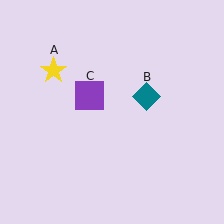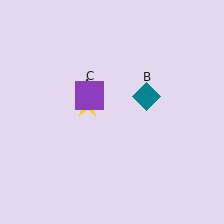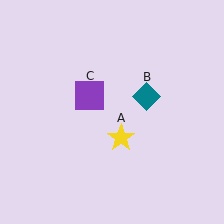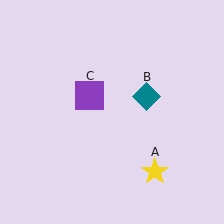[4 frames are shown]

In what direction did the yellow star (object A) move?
The yellow star (object A) moved down and to the right.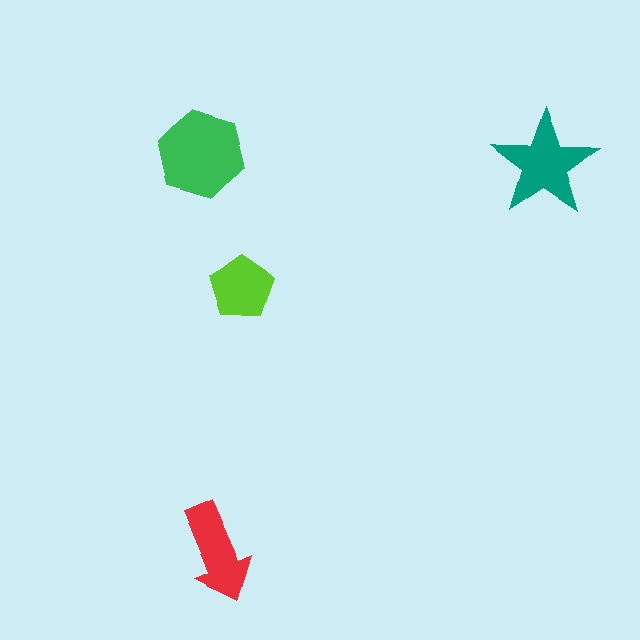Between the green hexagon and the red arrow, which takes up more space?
The green hexagon.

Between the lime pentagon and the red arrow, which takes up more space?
The red arrow.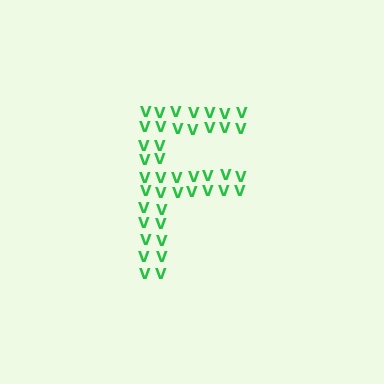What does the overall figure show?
The overall figure shows the letter F.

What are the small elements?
The small elements are letter V's.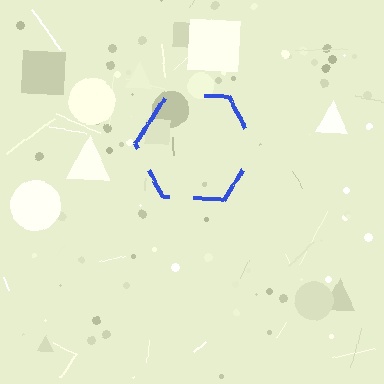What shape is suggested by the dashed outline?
The dashed outline suggests a hexagon.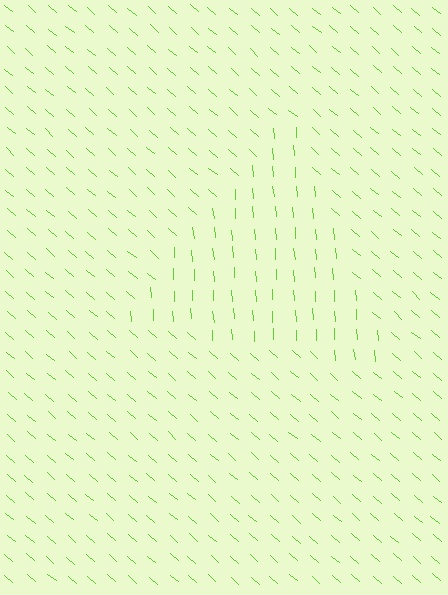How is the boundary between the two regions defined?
The boundary is defined purely by a change in line orientation (approximately 45 degrees difference). All lines are the same color and thickness.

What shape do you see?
I see a triangle.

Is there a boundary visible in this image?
Yes, there is a texture boundary formed by a change in line orientation.